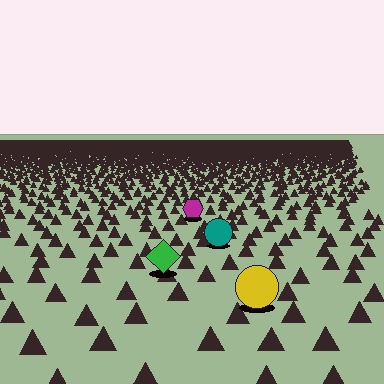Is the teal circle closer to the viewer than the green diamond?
No. The green diamond is closer — you can tell from the texture gradient: the ground texture is coarser near it.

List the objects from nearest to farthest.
From nearest to farthest: the yellow circle, the green diamond, the teal circle, the magenta hexagon.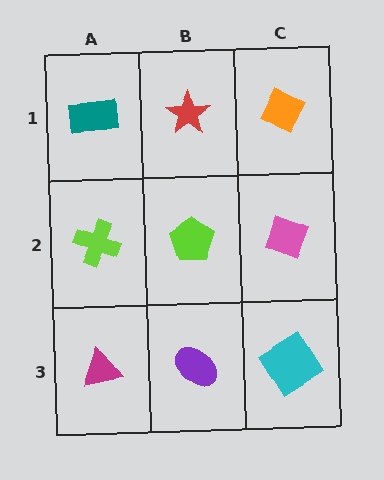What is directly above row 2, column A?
A teal rectangle.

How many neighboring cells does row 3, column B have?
3.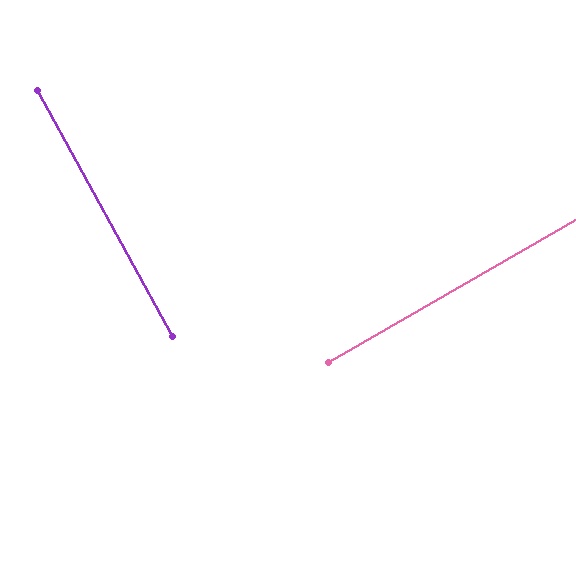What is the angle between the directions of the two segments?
Approximately 89 degrees.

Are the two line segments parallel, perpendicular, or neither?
Perpendicular — they meet at approximately 89°.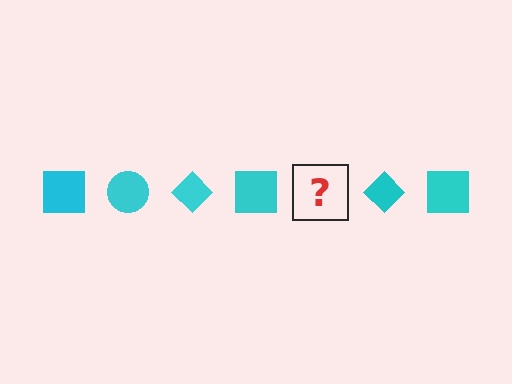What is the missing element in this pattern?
The missing element is a cyan circle.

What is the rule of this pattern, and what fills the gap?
The rule is that the pattern cycles through square, circle, diamond shapes in cyan. The gap should be filled with a cyan circle.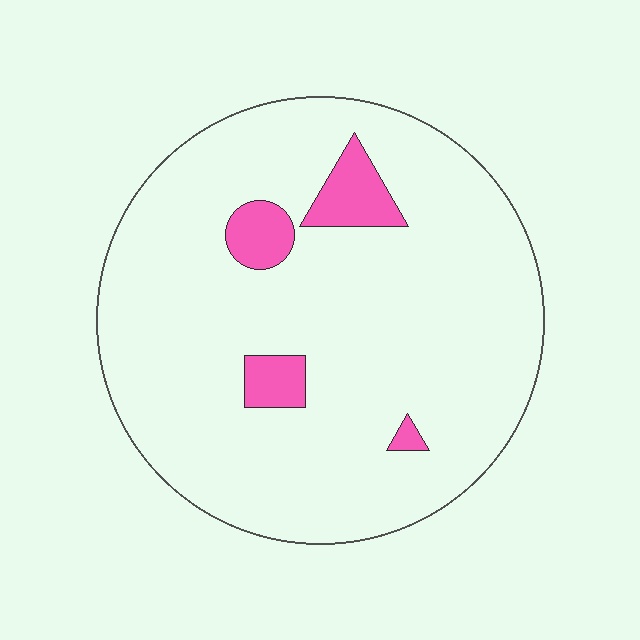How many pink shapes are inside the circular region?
4.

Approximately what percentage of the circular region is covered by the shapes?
Approximately 10%.